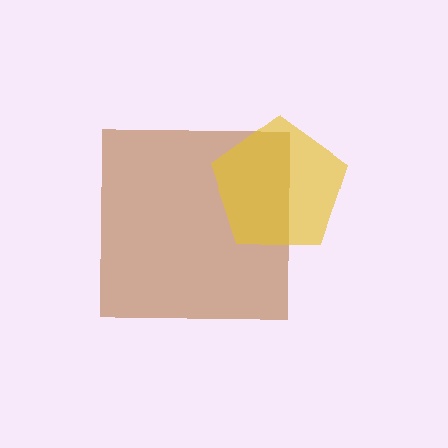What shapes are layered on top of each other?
The layered shapes are: a brown square, a yellow pentagon.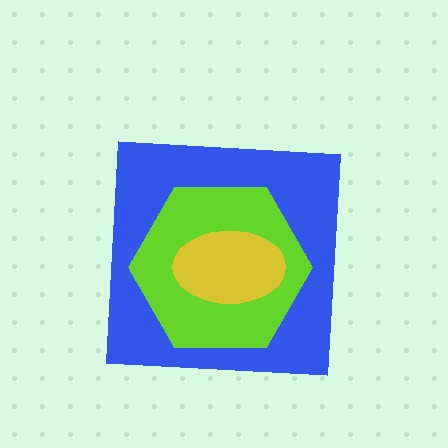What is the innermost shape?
The yellow ellipse.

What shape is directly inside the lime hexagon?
The yellow ellipse.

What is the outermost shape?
The blue square.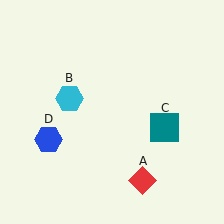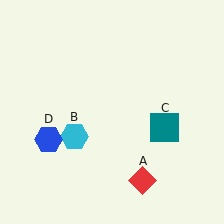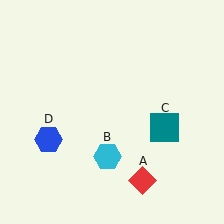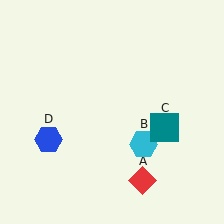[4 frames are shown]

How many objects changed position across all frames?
1 object changed position: cyan hexagon (object B).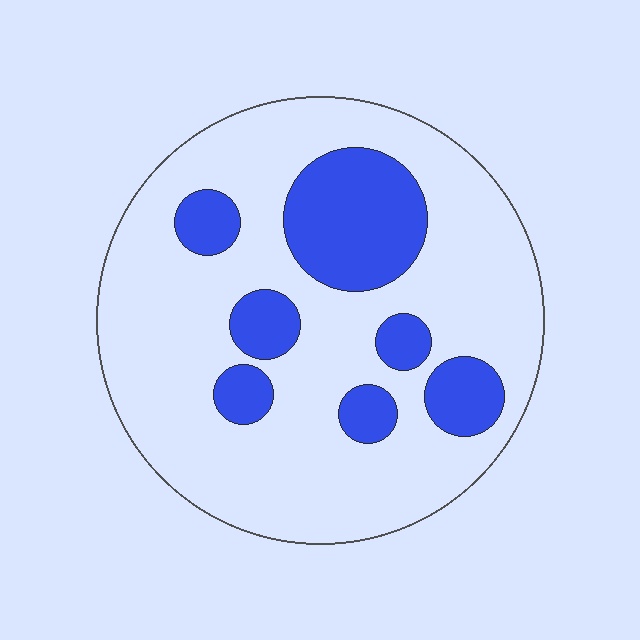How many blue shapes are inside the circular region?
7.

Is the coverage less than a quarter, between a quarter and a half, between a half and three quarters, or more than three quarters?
Less than a quarter.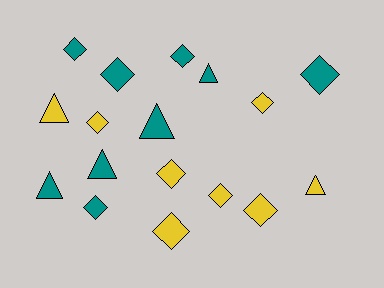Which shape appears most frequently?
Diamond, with 11 objects.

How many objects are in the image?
There are 17 objects.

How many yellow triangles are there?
There are 2 yellow triangles.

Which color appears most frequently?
Teal, with 9 objects.